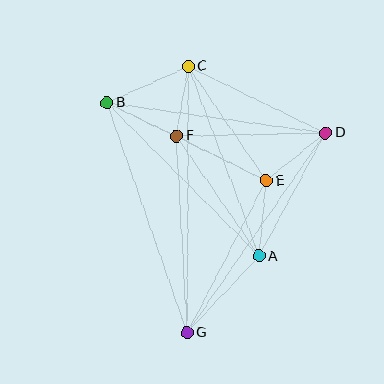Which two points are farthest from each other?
Points C and G are farthest from each other.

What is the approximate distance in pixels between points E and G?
The distance between E and G is approximately 171 pixels.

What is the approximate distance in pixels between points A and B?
The distance between A and B is approximately 216 pixels.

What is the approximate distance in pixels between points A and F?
The distance between A and F is approximately 146 pixels.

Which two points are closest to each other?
Points C and F are closest to each other.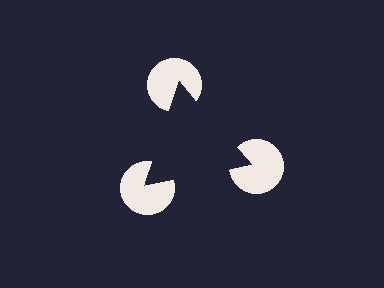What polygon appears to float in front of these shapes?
An illusory triangle — its edges are inferred from the aligned wedge cuts in the pac-man discs, not physically drawn.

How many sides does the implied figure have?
3 sides.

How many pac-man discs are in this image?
There are 3 — one at each vertex of the illusory triangle.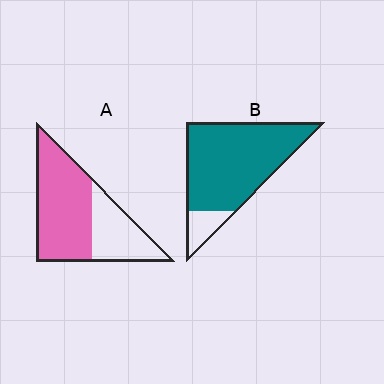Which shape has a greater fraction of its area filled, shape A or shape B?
Shape B.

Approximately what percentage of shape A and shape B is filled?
A is approximately 65% and B is approximately 85%.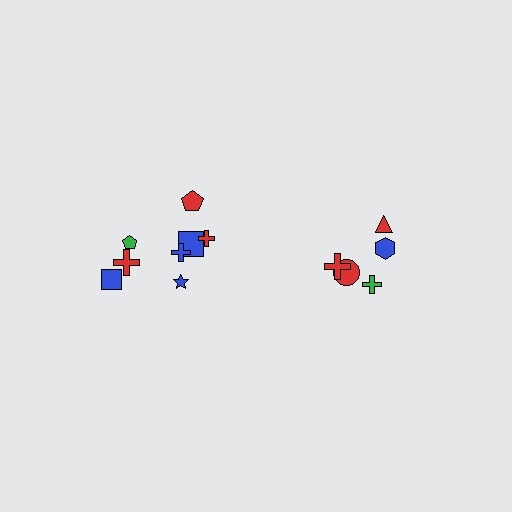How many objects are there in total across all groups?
There are 13 objects.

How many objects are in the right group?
There are 5 objects.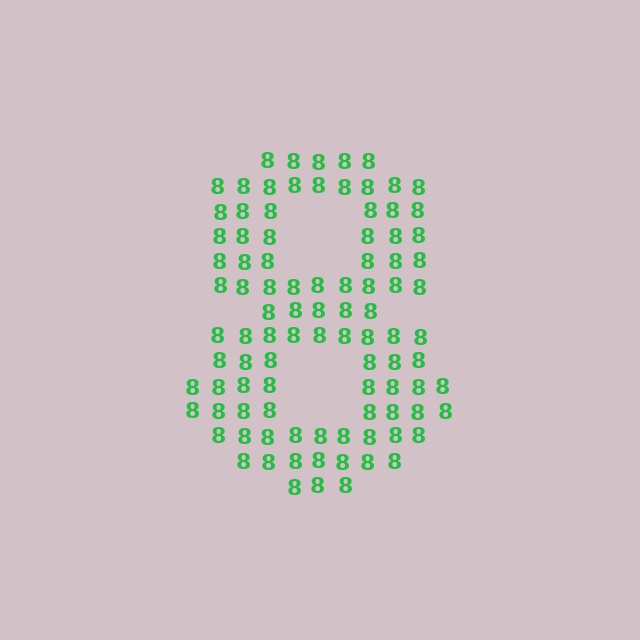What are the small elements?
The small elements are digit 8's.